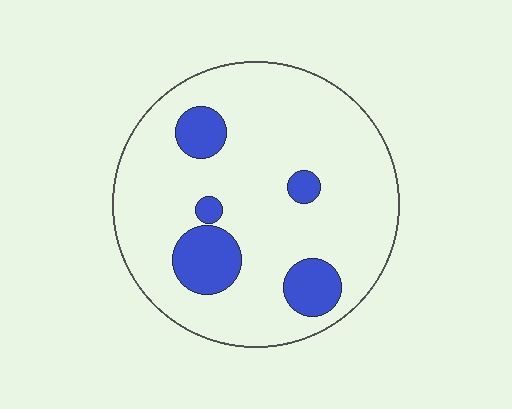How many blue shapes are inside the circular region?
5.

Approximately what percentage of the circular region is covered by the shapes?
Approximately 15%.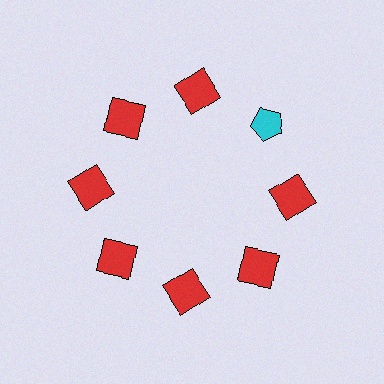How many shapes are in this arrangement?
There are 8 shapes arranged in a ring pattern.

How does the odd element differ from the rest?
It differs in both color (cyan instead of red) and shape (pentagon instead of square).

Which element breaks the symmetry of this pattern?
The cyan pentagon at roughly the 2 o'clock position breaks the symmetry. All other shapes are red squares.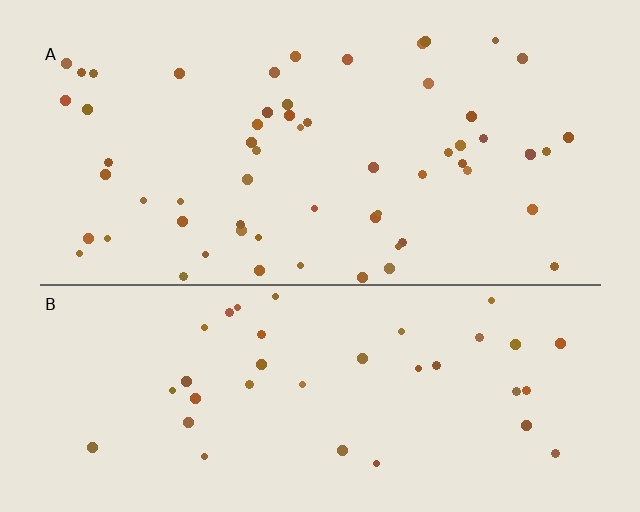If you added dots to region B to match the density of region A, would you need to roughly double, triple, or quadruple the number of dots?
Approximately double.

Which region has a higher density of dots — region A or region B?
A (the top).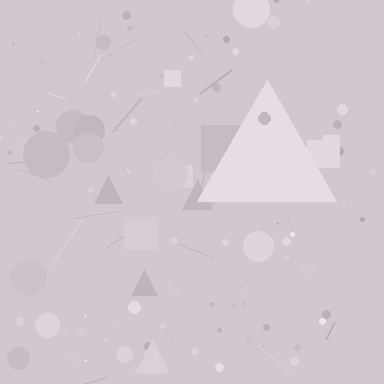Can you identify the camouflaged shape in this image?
The camouflaged shape is a triangle.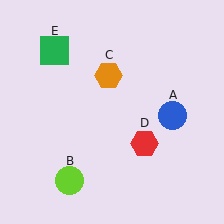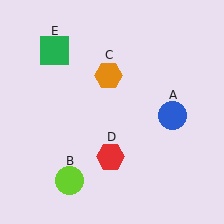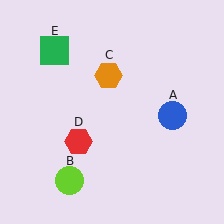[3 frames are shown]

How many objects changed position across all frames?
1 object changed position: red hexagon (object D).